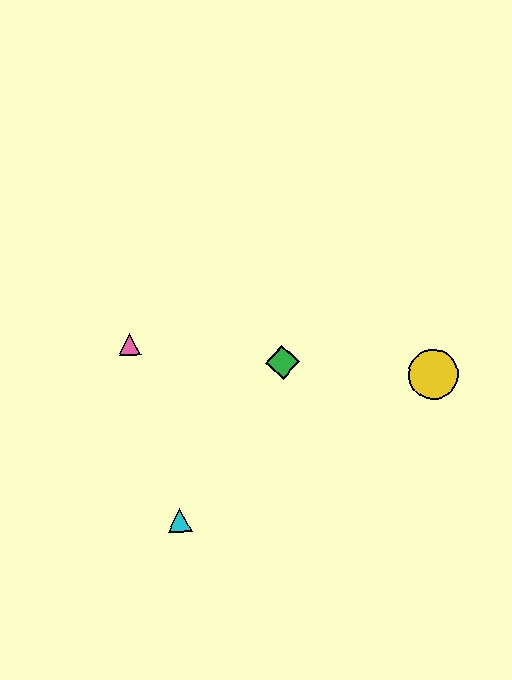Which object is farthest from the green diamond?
The cyan triangle is farthest from the green diamond.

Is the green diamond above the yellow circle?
Yes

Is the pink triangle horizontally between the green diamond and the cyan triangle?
No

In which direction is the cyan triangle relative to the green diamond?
The cyan triangle is below the green diamond.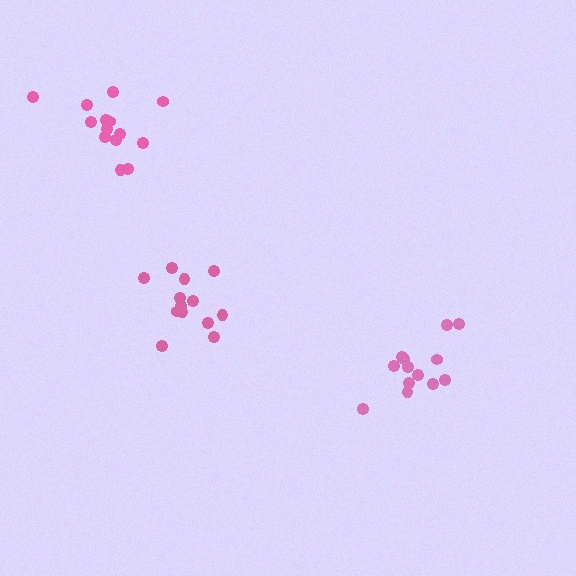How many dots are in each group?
Group 1: 13 dots, Group 2: 13 dots, Group 3: 14 dots (40 total).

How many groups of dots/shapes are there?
There are 3 groups.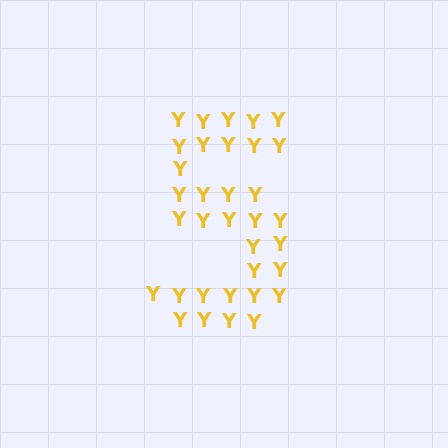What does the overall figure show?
The overall figure shows the digit 5.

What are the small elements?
The small elements are letter Y's.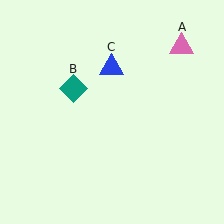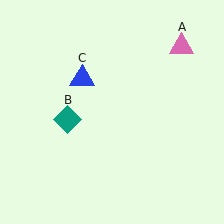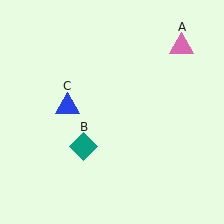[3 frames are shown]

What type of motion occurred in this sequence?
The teal diamond (object B), blue triangle (object C) rotated counterclockwise around the center of the scene.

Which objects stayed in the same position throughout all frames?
Pink triangle (object A) remained stationary.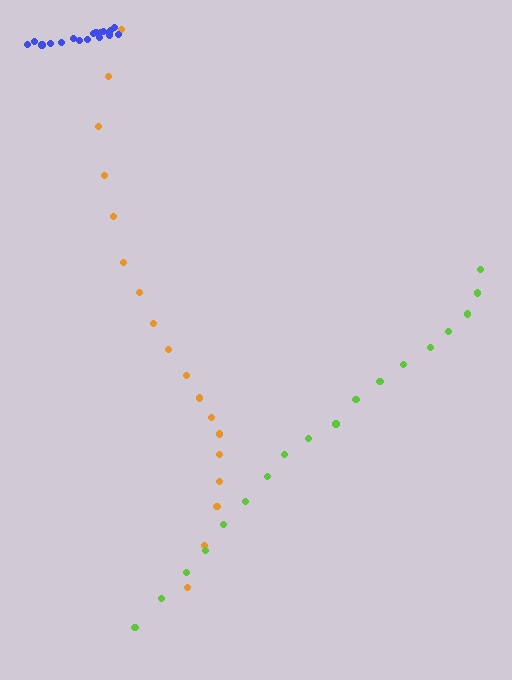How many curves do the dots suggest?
There are 3 distinct paths.